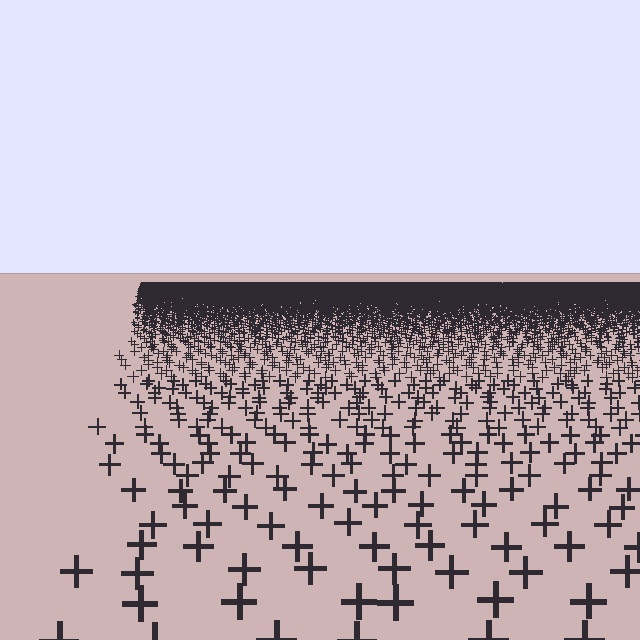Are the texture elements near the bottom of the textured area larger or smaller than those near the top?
Larger. Near the bottom, elements are closer to the viewer and appear at a bigger on-screen size.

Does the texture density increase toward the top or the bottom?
Density increases toward the top.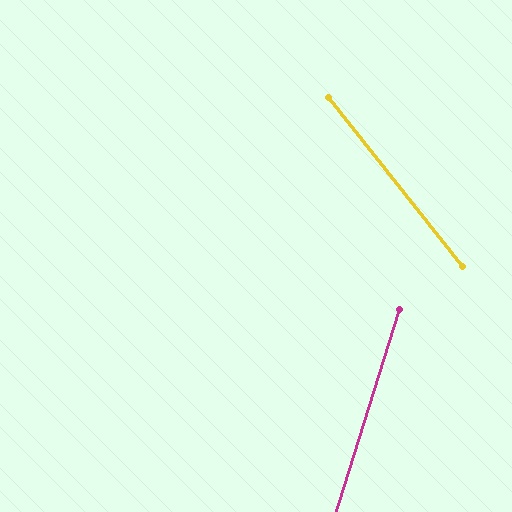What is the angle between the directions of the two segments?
Approximately 56 degrees.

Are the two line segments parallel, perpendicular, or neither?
Neither parallel nor perpendicular — they differ by about 56°.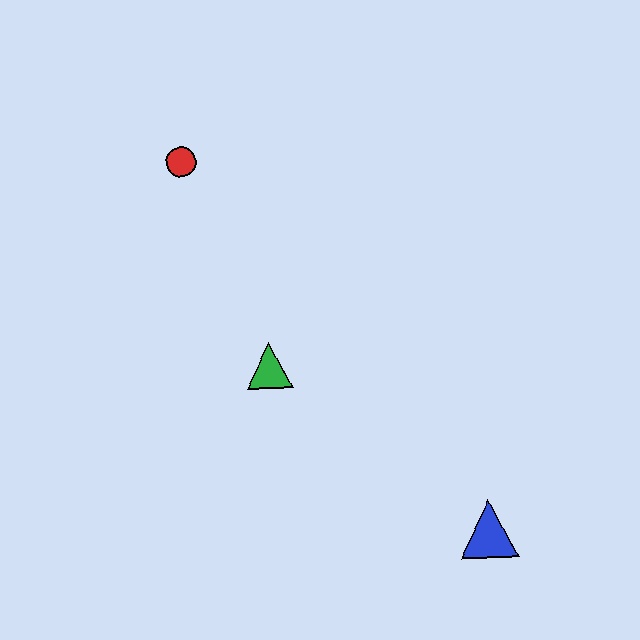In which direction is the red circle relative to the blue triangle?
The red circle is above the blue triangle.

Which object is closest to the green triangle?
The red circle is closest to the green triangle.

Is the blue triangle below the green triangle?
Yes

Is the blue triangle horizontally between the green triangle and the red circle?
No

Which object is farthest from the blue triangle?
The red circle is farthest from the blue triangle.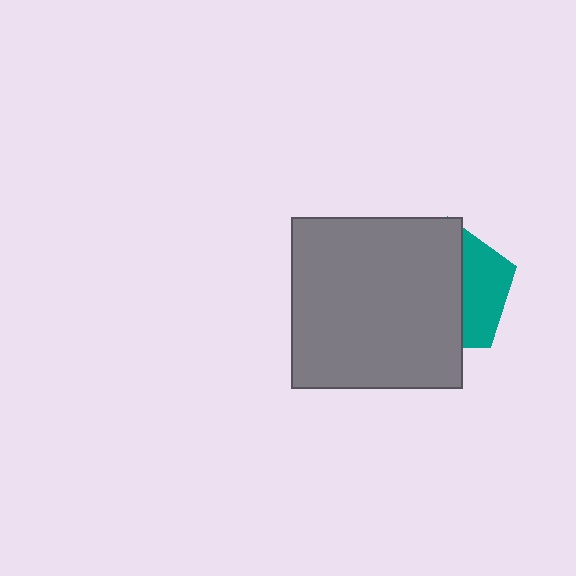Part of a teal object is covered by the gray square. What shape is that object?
It is a pentagon.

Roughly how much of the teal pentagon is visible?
A small part of it is visible (roughly 34%).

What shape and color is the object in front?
The object in front is a gray square.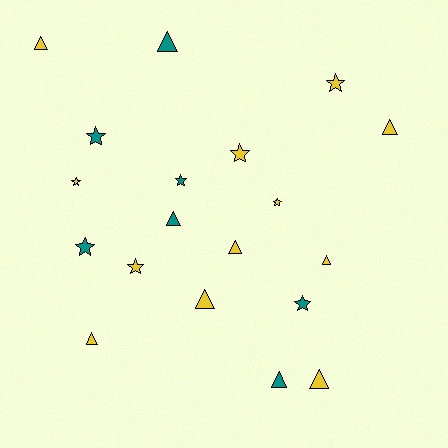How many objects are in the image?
There are 19 objects.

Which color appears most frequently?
Yellow, with 12 objects.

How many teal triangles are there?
There are 3 teal triangles.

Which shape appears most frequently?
Triangle, with 10 objects.